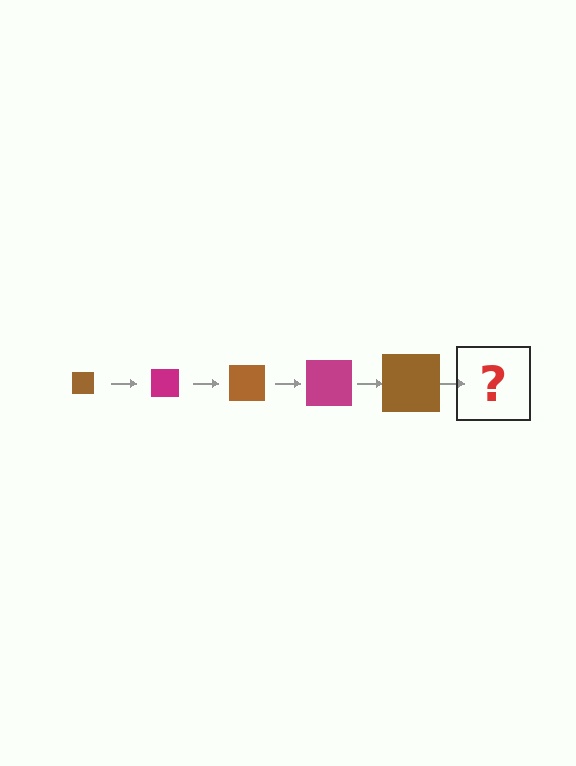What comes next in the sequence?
The next element should be a magenta square, larger than the previous one.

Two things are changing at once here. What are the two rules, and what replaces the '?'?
The two rules are that the square grows larger each step and the color cycles through brown and magenta. The '?' should be a magenta square, larger than the previous one.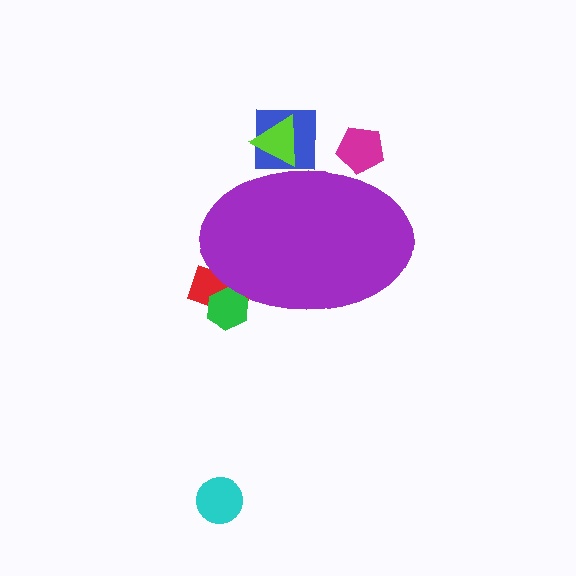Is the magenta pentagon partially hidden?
Yes, the magenta pentagon is partially hidden behind the purple ellipse.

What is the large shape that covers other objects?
A purple ellipse.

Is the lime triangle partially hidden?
Yes, the lime triangle is partially hidden behind the purple ellipse.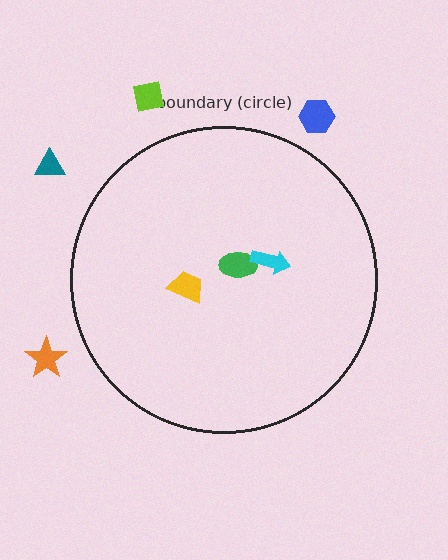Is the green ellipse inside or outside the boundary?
Inside.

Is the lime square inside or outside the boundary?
Outside.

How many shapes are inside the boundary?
3 inside, 4 outside.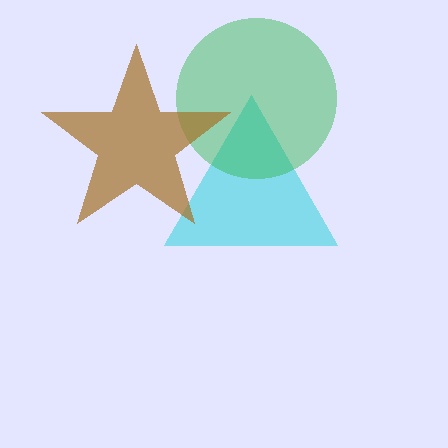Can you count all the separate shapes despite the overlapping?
Yes, there are 3 separate shapes.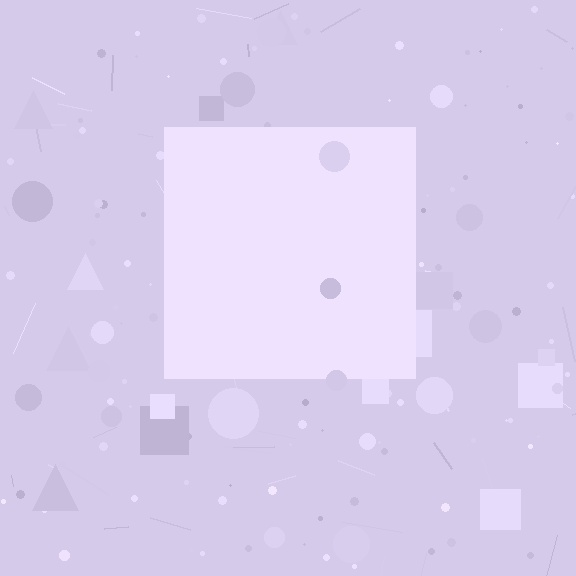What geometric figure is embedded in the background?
A square is embedded in the background.